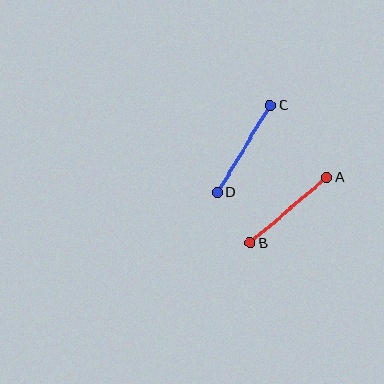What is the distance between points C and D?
The distance is approximately 102 pixels.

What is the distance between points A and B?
The distance is approximately 101 pixels.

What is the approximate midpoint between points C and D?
The midpoint is at approximately (244, 149) pixels.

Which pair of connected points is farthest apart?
Points C and D are farthest apart.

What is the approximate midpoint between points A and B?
The midpoint is at approximately (288, 211) pixels.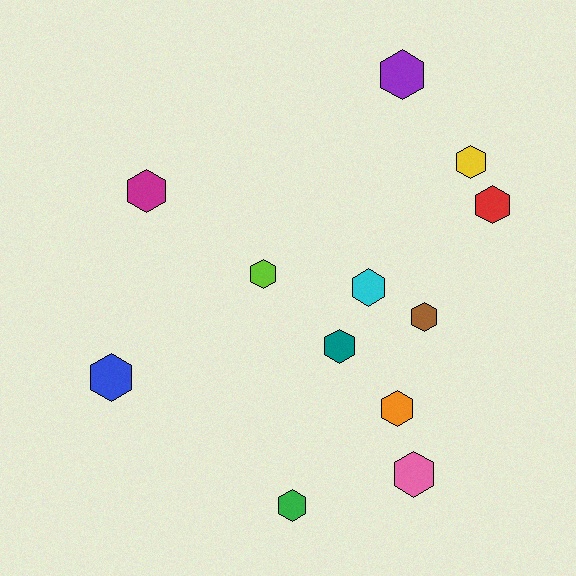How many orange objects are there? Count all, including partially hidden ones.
There is 1 orange object.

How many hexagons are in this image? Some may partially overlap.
There are 12 hexagons.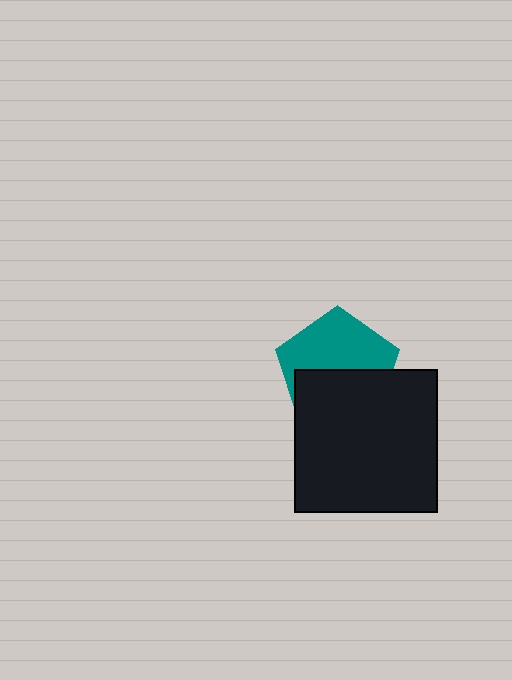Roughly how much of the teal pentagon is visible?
About half of it is visible (roughly 52%).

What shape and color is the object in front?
The object in front is a black square.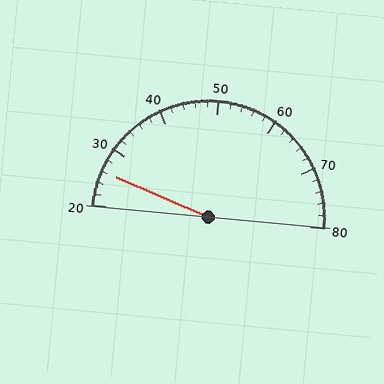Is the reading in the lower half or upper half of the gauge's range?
The reading is in the lower half of the range (20 to 80).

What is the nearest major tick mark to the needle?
The nearest major tick mark is 30.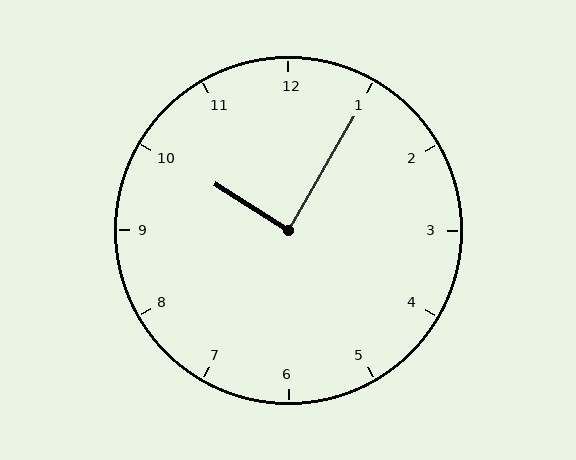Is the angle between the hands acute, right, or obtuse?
It is right.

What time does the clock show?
10:05.